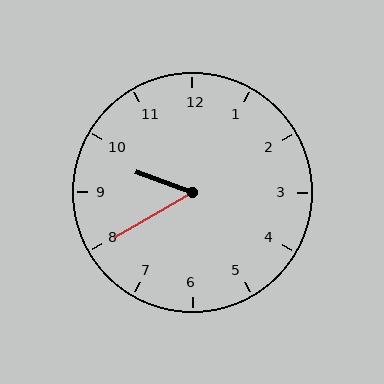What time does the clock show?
9:40.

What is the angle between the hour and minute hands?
Approximately 50 degrees.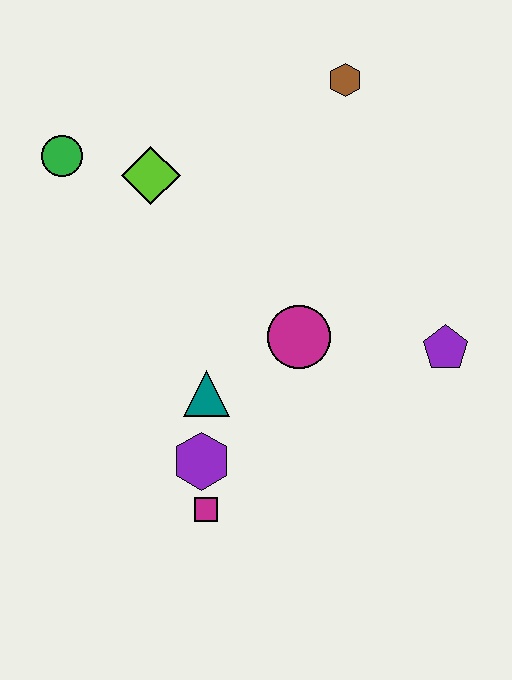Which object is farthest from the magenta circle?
The green circle is farthest from the magenta circle.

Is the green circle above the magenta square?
Yes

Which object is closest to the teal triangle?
The purple hexagon is closest to the teal triangle.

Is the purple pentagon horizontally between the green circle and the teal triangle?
No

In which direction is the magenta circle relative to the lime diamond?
The magenta circle is below the lime diamond.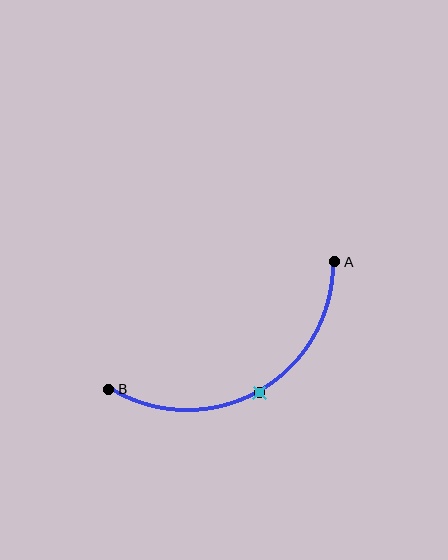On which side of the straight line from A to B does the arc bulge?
The arc bulges below the straight line connecting A and B.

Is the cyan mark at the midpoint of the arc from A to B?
Yes. The cyan mark lies on the arc at equal arc-length from both A and B — it is the arc midpoint.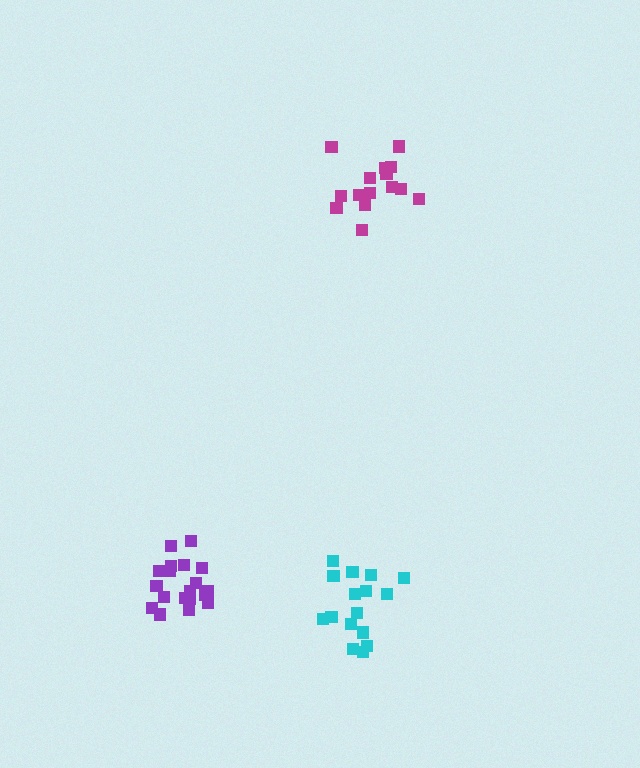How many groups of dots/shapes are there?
There are 3 groups.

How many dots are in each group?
Group 1: 15 dots, Group 2: 19 dots, Group 3: 16 dots (50 total).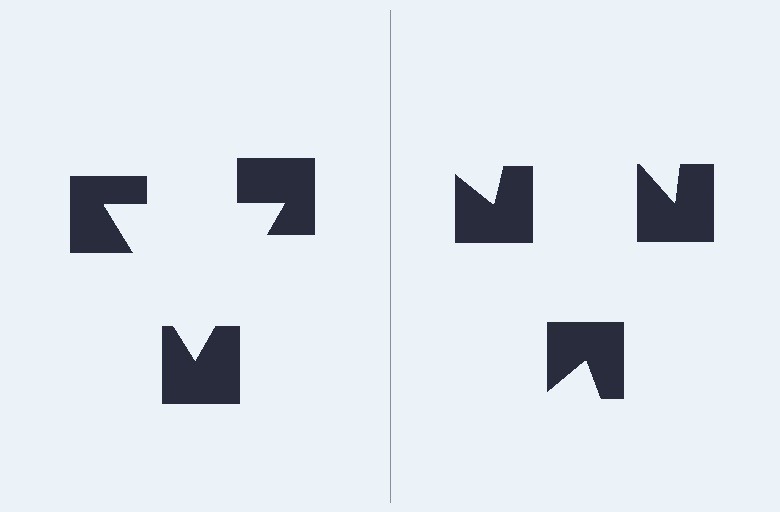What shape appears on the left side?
An illusory triangle.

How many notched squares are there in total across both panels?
6 — 3 on each side.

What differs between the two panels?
The notched squares are positioned identically on both sides; only the wedge orientations differ. On the left they align to a triangle; on the right they are misaligned.